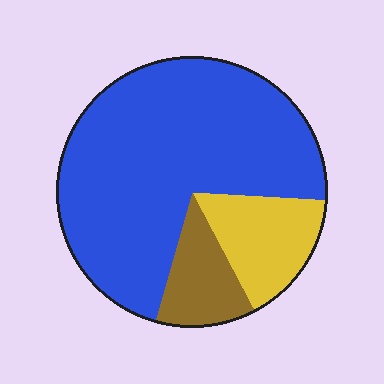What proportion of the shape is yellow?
Yellow takes up about one sixth (1/6) of the shape.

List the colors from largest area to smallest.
From largest to smallest: blue, yellow, brown.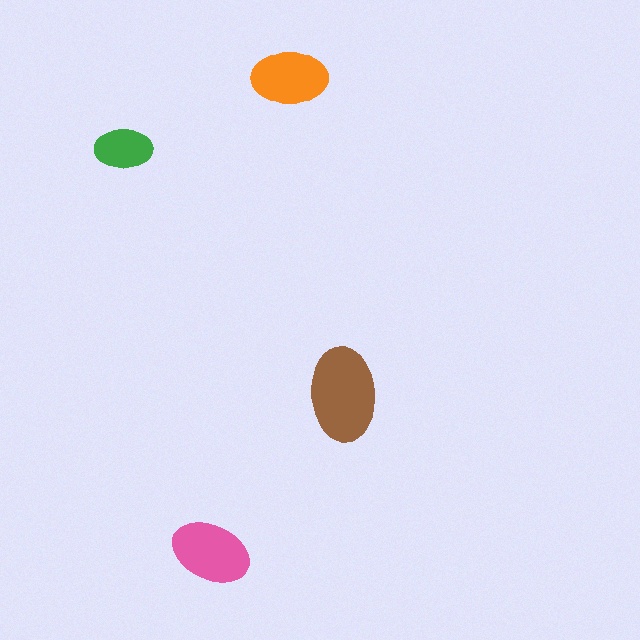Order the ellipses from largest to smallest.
the brown one, the pink one, the orange one, the green one.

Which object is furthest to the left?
The green ellipse is leftmost.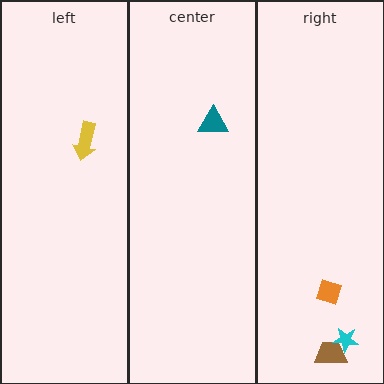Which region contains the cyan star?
The right region.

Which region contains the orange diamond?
The right region.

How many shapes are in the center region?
1.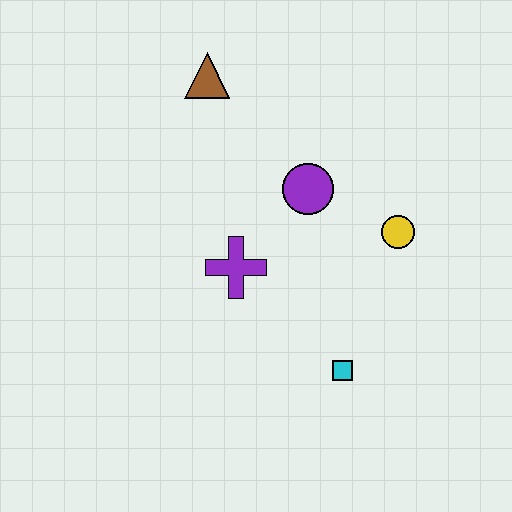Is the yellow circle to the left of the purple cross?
No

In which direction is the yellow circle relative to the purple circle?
The yellow circle is to the right of the purple circle.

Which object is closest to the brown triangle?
The purple circle is closest to the brown triangle.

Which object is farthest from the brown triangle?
The cyan square is farthest from the brown triangle.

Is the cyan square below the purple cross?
Yes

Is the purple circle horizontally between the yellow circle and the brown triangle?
Yes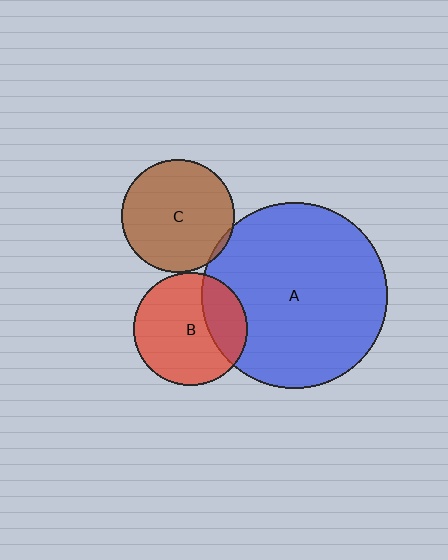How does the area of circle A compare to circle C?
Approximately 2.7 times.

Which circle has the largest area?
Circle A (blue).